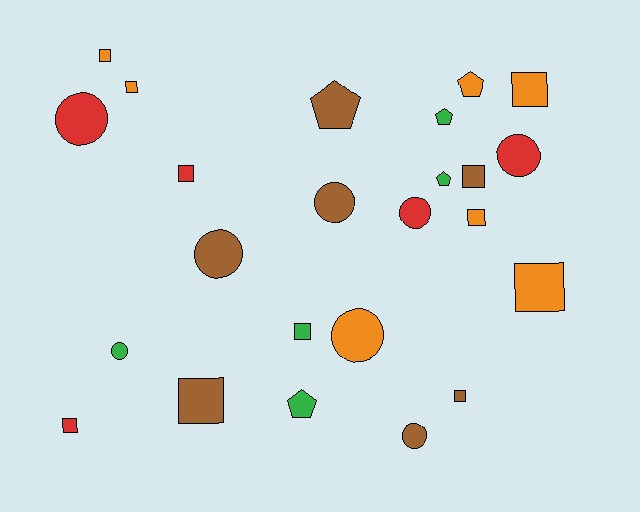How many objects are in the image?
There are 24 objects.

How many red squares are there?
There are 2 red squares.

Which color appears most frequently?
Orange, with 7 objects.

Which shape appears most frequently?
Square, with 11 objects.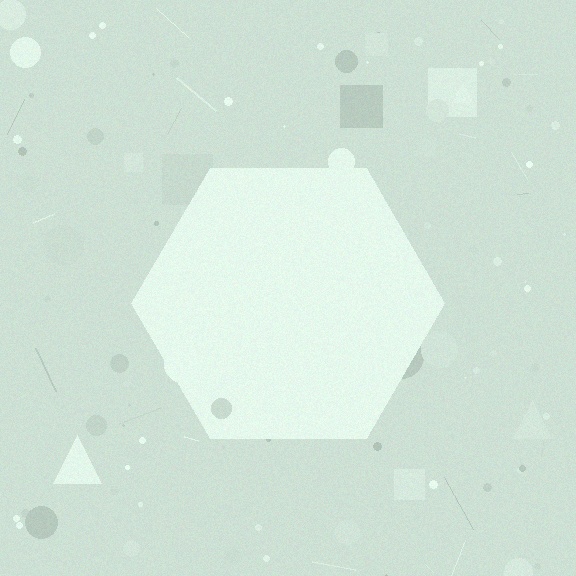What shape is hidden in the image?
A hexagon is hidden in the image.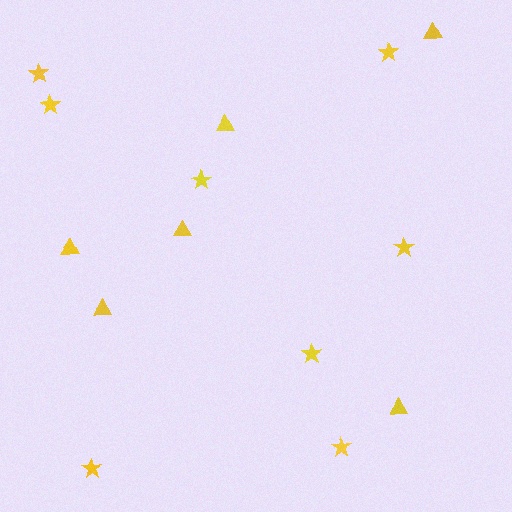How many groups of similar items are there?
There are 2 groups: one group of triangles (6) and one group of stars (8).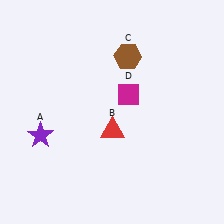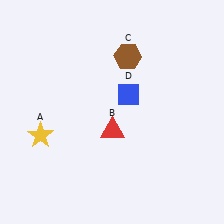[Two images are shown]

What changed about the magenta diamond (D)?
In Image 1, D is magenta. In Image 2, it changed to blue.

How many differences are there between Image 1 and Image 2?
There are 2 differences between the two images.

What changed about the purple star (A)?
In Image 1, A is purple. In Image 2, it changed to yellow.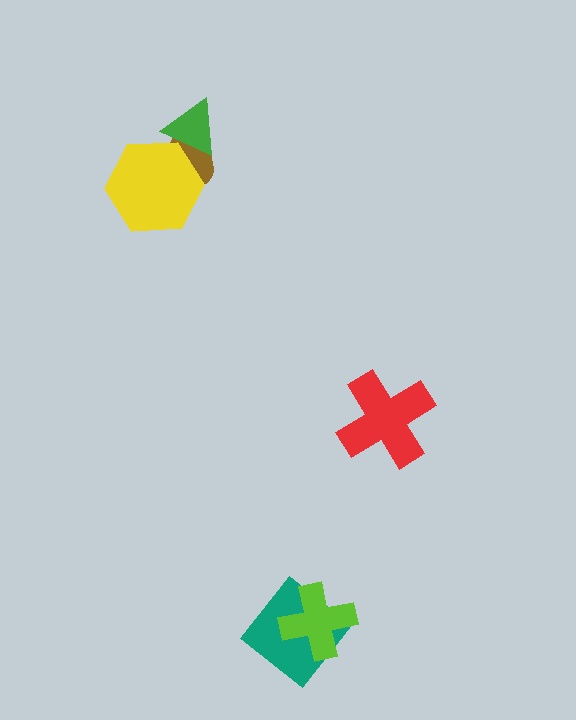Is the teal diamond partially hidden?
Yes, it is partially covered by another shape.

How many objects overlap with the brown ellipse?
2 objects overlap with the brown ellipse.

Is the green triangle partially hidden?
Yes, it is partially covered by another shape.